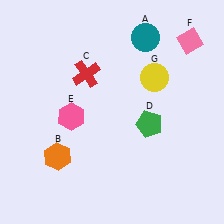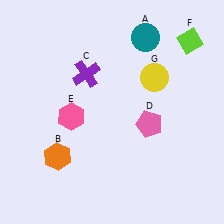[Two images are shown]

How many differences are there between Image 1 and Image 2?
There are 3 differences between the two images.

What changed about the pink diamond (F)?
In Image 1, F is pink. In Image 2, it changed to lime.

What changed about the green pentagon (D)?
In Image 1, D is green. In Image 2, it changed to pink.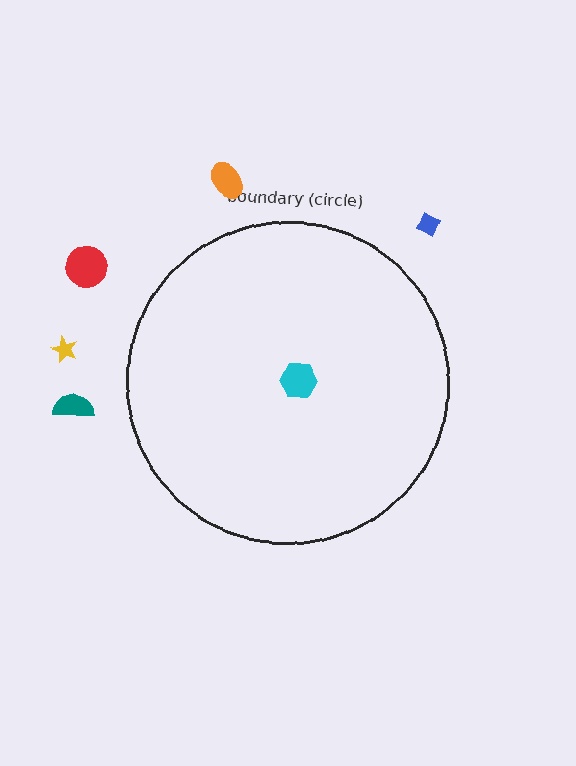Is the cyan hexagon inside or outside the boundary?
Inside.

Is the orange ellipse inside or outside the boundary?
Outside.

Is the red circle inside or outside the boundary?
Outside.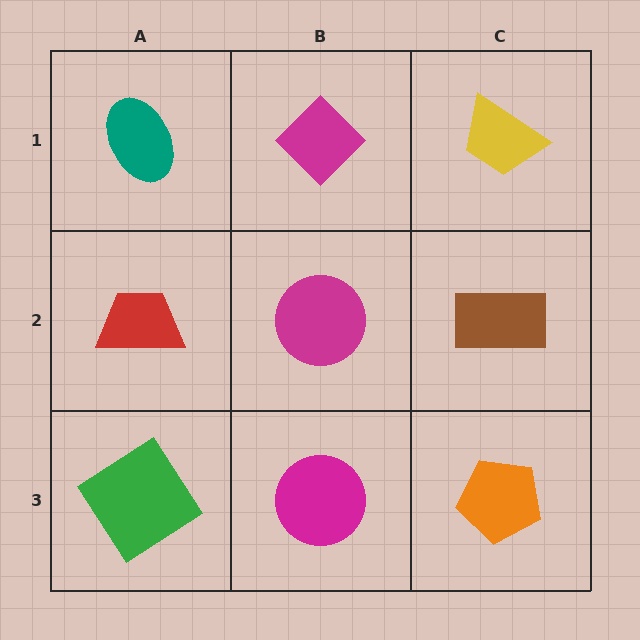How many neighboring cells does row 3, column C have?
2.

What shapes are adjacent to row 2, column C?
A yellow trapezoid (row 1, column C), an orange pentagon (row 3, column C), a magenta circle (row 2, column B).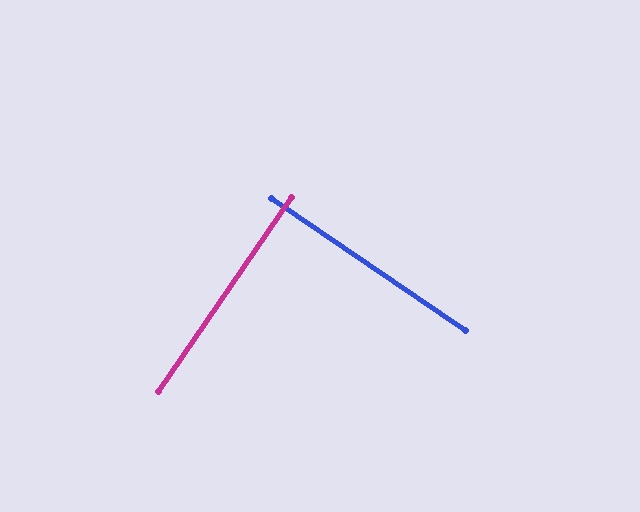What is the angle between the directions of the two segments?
Approximately 90 degrees.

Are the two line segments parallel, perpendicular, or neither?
Perpendicular — they meet at approximately 90°.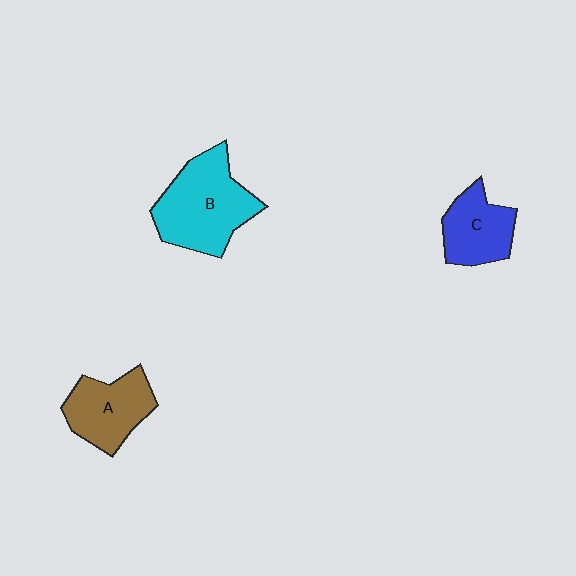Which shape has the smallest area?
Shape C (blue).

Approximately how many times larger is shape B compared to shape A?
Approximately 1.4 times.